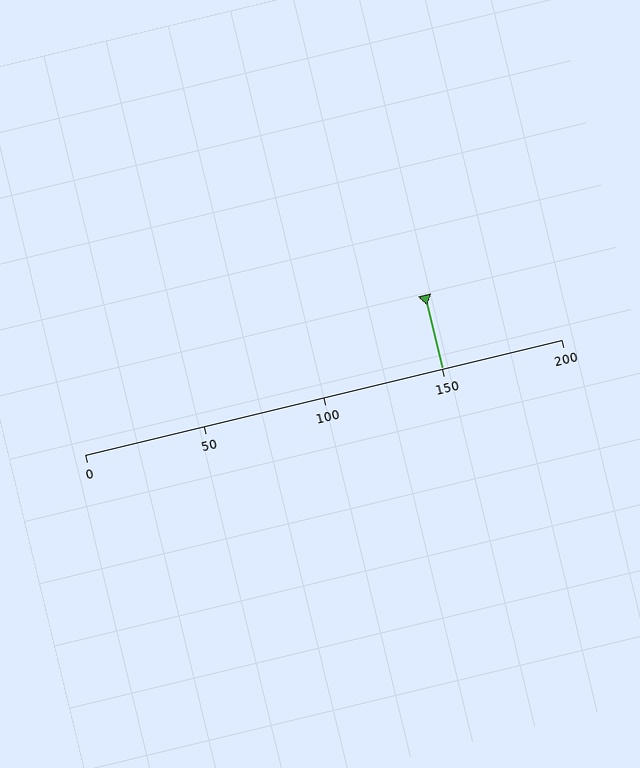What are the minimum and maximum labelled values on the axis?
The axis runs from 0 to 200.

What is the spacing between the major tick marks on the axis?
The major ticks are spaced 50 apart.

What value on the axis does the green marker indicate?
The marker indicates approximately 150.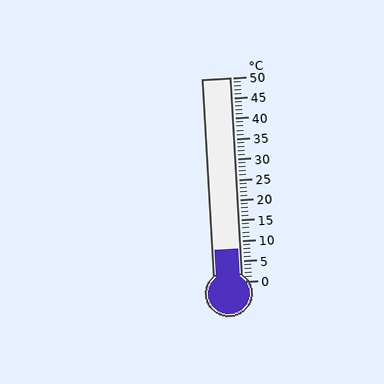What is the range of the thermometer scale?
The thermometer scale ranges from 0°C to 50°C.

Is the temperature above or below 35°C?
The temperature is below 35°C.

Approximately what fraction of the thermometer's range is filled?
The thermometer is filled to approximately 15% of its range.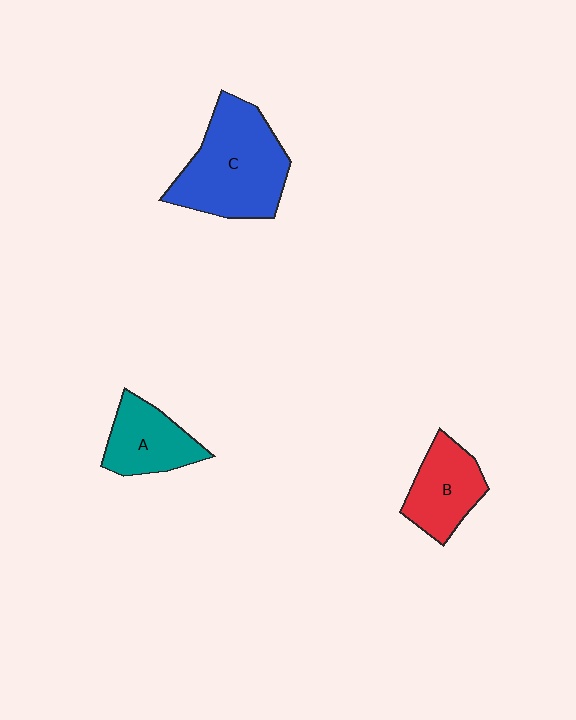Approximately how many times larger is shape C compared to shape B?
Approximately 1.8 times.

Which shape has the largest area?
Shape C (blue).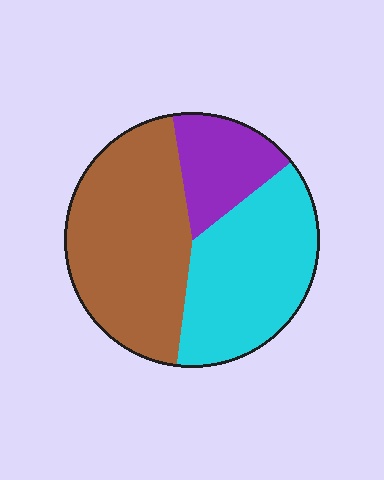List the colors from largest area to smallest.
From largest to smallest: brown, cyan, purple.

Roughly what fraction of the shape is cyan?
Cyan takes up about three eighths (3/8) of the shape.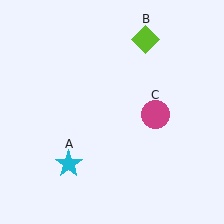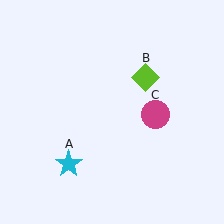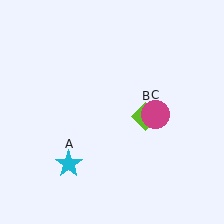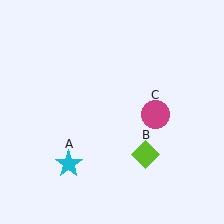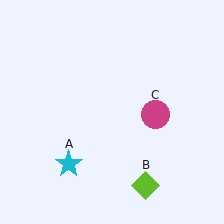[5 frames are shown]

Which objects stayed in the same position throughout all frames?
Cyan star (object A) and magenta circle (object C) remained stationary.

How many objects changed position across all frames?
1 object changed position: lime diamond (object B).